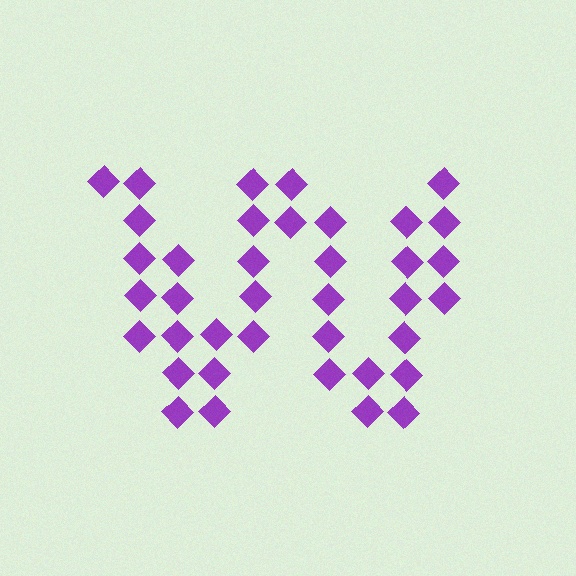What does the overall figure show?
The overall figure shows the letter W.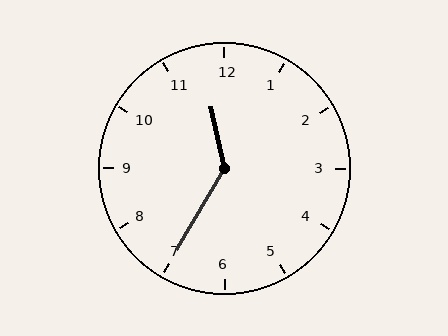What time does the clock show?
11:35.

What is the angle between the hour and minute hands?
Approximately 138 degrees.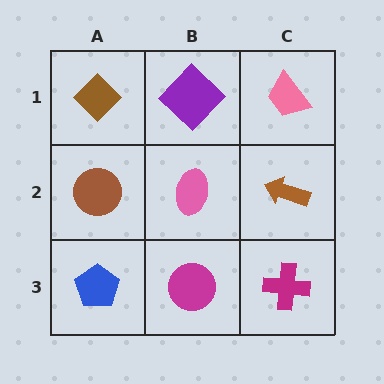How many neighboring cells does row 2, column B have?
4.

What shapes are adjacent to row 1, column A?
A brown circle (row 2, column A), a purple diamond (row 1, column B).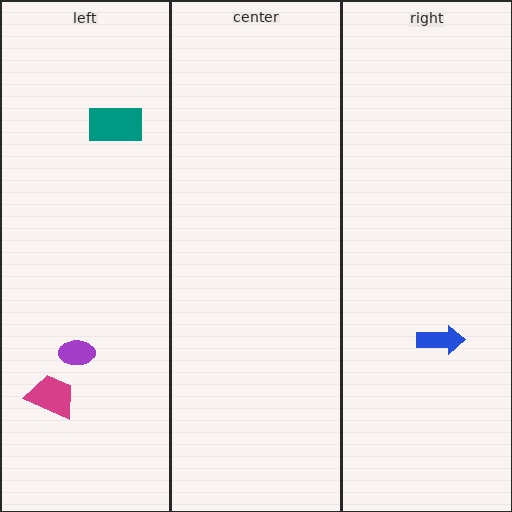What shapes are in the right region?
The blue arrow.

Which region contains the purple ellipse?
The left region.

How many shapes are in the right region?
1.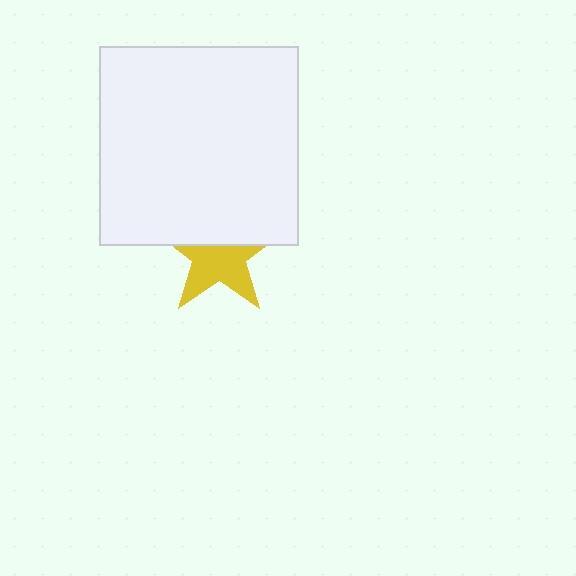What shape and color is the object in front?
The object in front is a white square.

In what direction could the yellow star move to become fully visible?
The yellow star could move down. That would shift it out from behind the white square entirely.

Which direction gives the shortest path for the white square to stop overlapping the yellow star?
Moving up gives the shortest separation.